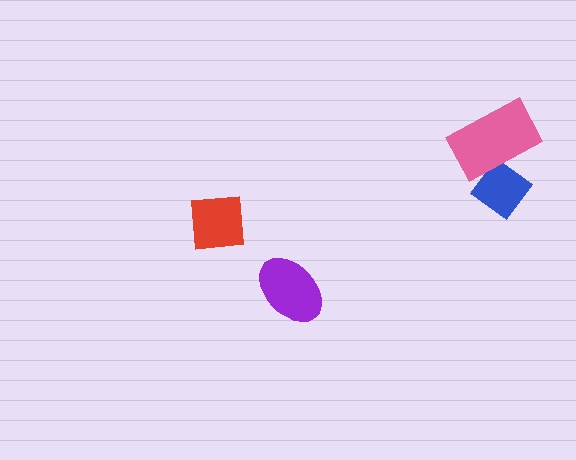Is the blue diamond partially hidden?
Yes, it is partially covered by another shape.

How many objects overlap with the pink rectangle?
1 object overlaps with the pink rectangle.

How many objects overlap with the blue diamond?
1 object overlaps with the blue diamond.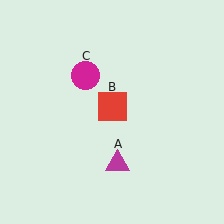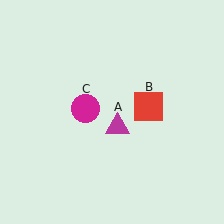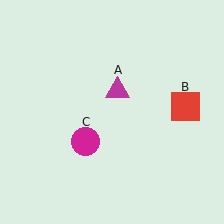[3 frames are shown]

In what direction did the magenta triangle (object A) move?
The magenta triangle (object A) moved up.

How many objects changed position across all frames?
3 objects changed position: magenta triangle (object A), red square (object B), magenta circle (object C).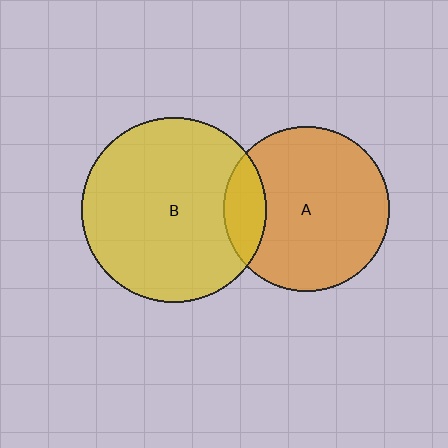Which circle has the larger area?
Circle B (yellow).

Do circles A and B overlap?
Yes.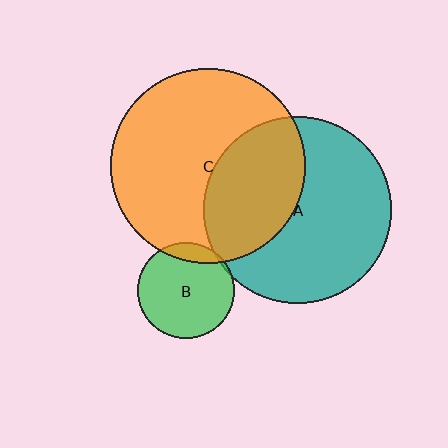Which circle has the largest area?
Circle C (orange).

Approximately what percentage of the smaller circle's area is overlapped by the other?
Approximately 5%.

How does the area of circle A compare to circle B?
Approximately 3.8 times.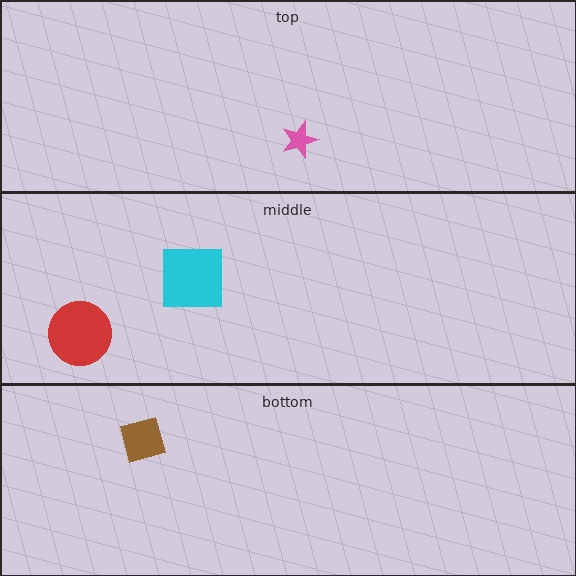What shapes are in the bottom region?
The brown square.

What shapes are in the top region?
The pink star.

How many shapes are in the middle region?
2.